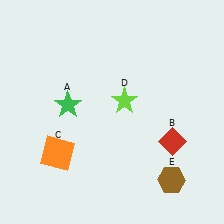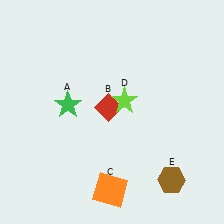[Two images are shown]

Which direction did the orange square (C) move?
The orange square (C) moved right.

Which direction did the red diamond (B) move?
The red diamond (B) moved left.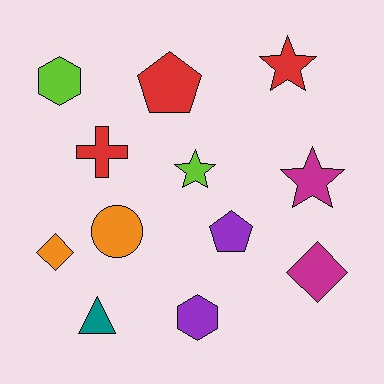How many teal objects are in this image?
There is 1 teal object.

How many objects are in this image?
There are 12 objects.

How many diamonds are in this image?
There are 2 diamonds.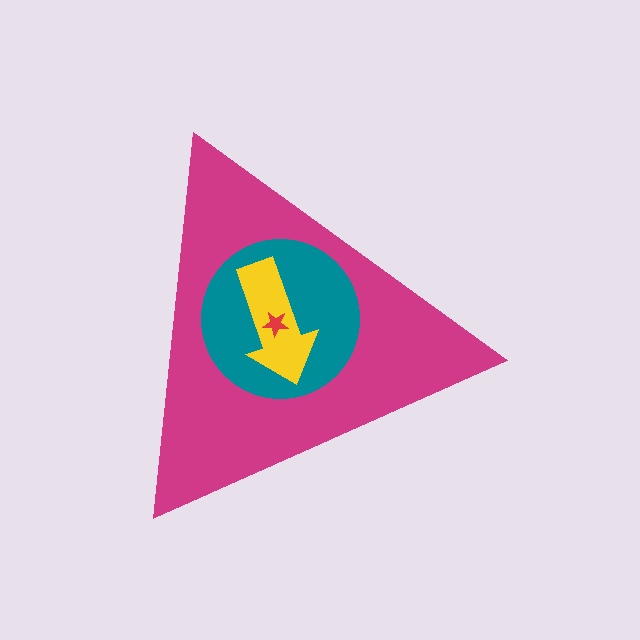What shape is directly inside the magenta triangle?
The teal circle.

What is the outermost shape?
The magenta triangle.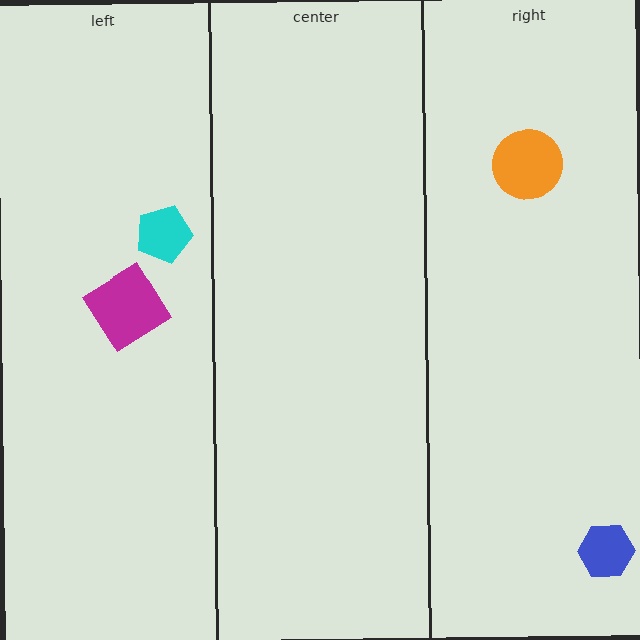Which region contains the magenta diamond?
The left region.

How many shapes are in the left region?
2.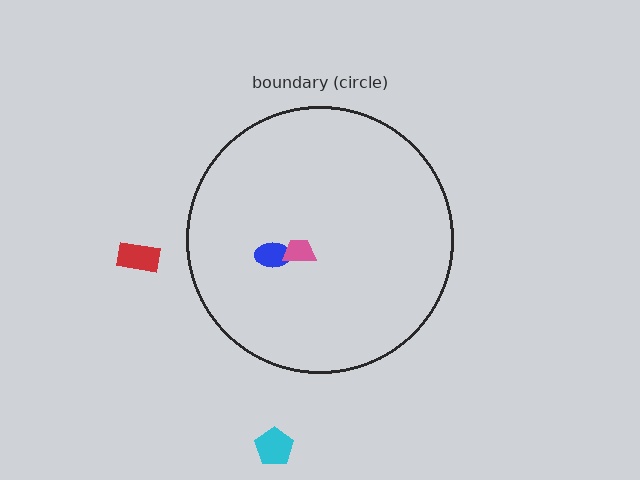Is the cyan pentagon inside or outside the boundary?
Outside.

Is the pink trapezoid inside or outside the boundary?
Inside.